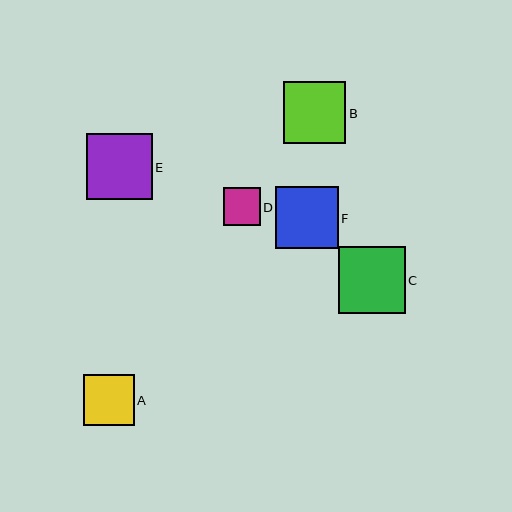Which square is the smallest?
Square D is the smallest with a size of approximately 37 pixels.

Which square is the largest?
Square C is the largest with a size of approximately 67 pixels.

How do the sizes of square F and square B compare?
Square F and square B are approximately the same size.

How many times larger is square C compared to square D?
Square C is approximately 1.8 times the size of square D.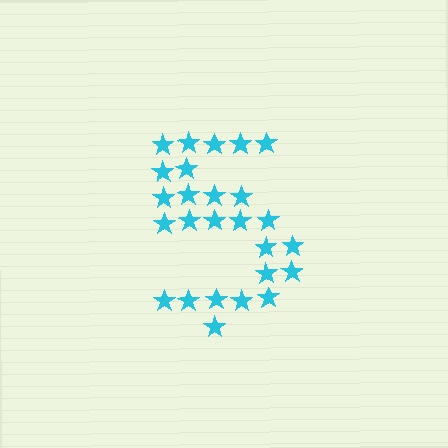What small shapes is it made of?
It is made of small stars.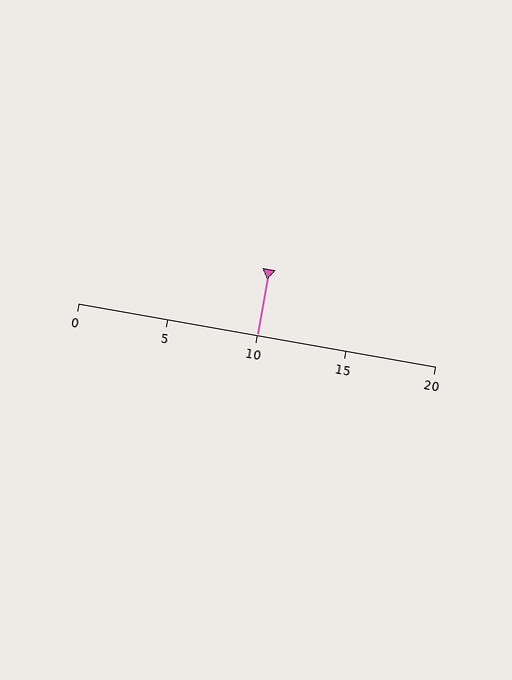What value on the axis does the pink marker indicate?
The marker indicates approximately 10.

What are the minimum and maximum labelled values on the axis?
The axis runs from 0 to 20.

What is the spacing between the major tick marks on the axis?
The major ticks are spaced 5 apart.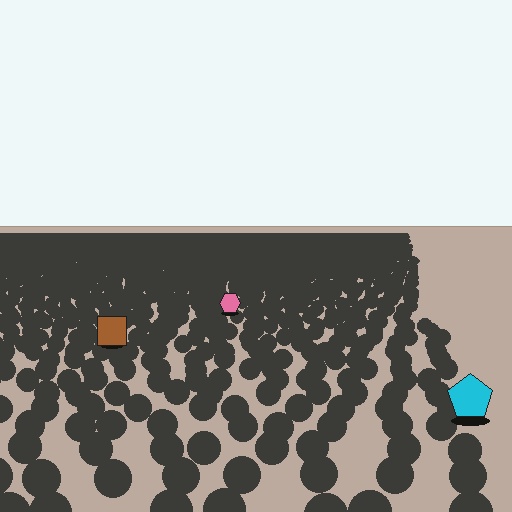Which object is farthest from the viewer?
The pink hexagon is farthest from the viewer. It appears smaller and the ground texture around it is denser.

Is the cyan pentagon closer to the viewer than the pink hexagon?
Yes. The cyan pentagon is closer — you can tell from the texture gradient: the ground texture is coarser near it.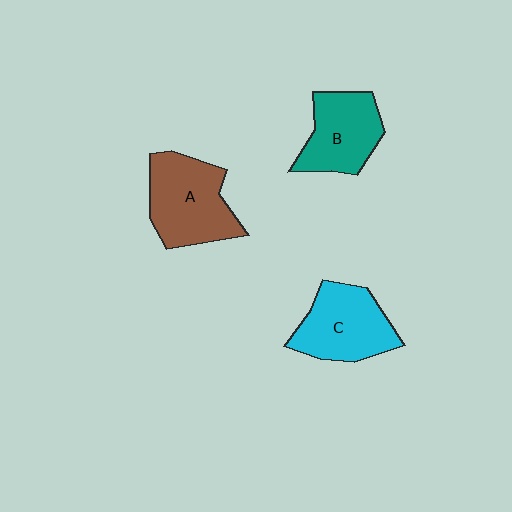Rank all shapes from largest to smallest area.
From largest to smallest: A (brown), C (cyan), B (teal).